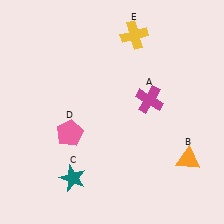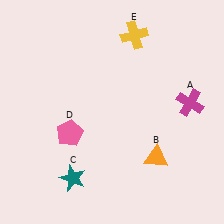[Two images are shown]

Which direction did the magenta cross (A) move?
The magenta cross (A) moved right.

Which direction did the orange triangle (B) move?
The orange triangle (B) moved left.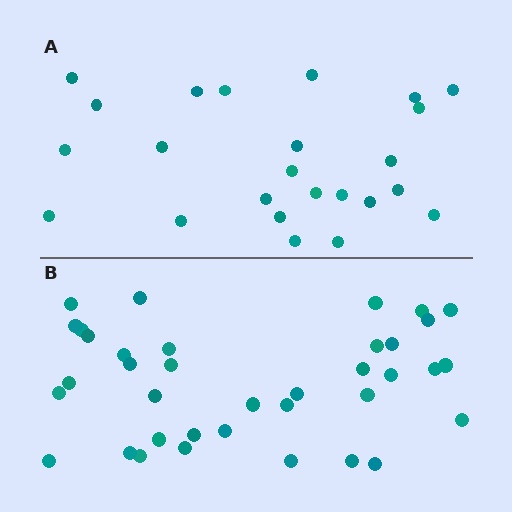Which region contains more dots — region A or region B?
Region B (the bottom region) has more dots.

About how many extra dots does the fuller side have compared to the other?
Region B has approximately 15 more dots than region A.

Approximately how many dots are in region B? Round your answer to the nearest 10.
About 40 dots. (The exact count is 37, which rounds to 40.)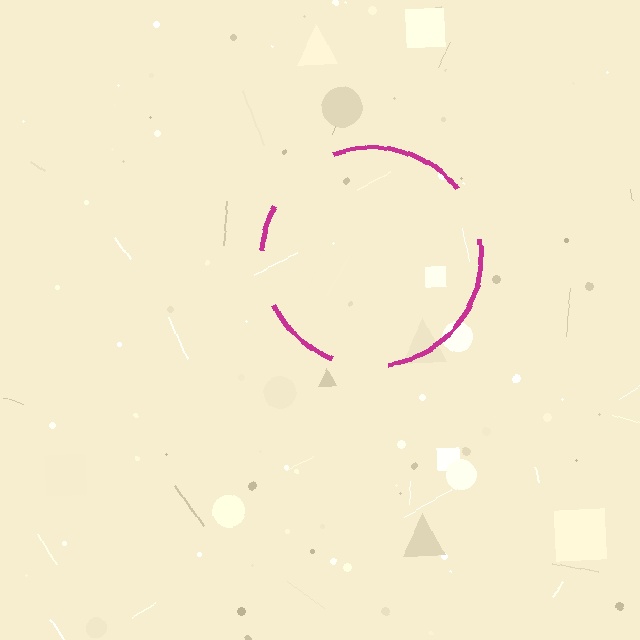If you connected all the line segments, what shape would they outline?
They would outline a circle.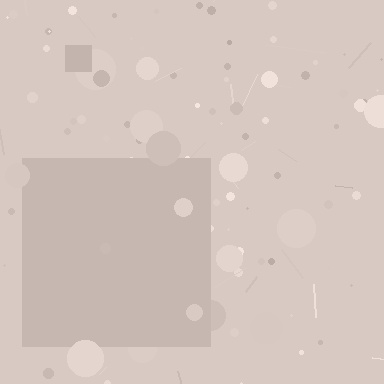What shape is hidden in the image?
A square is hidden in the image.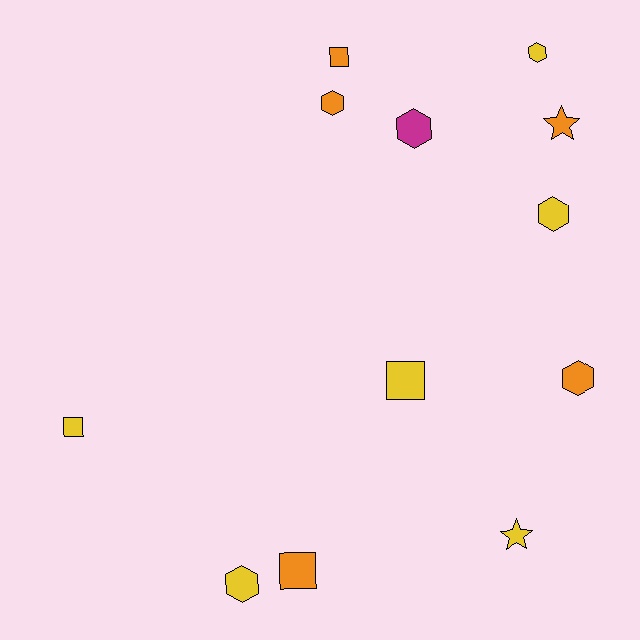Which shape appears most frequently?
Hexagon, with 6 objects.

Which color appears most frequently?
Yellow, with 6 objects.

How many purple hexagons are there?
There are no purple hexagons.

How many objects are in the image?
There are 12 objects.